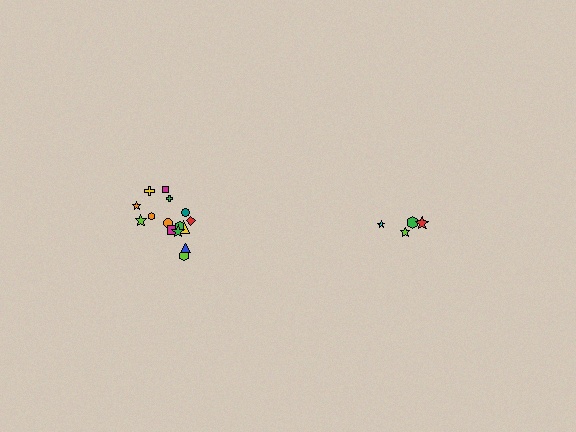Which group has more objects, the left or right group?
The left group.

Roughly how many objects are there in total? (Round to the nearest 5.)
Roughly 20 objects in total.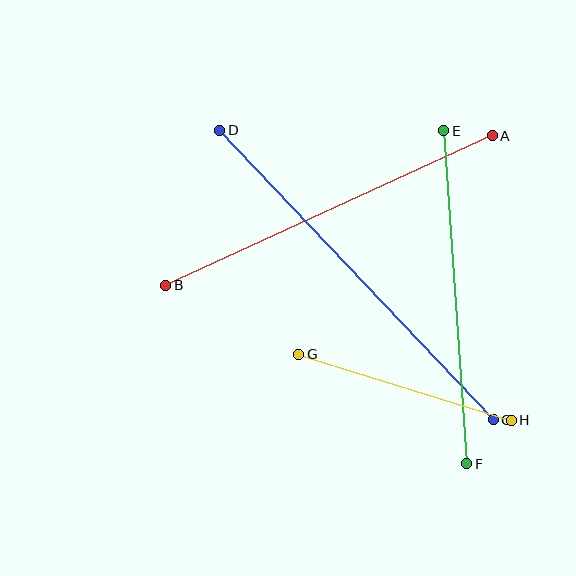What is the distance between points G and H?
The distance is approximately 223 pixels.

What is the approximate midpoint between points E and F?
The midpoint is at approximately (455, 297) pixels.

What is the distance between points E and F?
The distance is approximately 334 pixels.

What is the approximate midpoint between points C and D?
The midpoint is at approximately (357, 275) pixels.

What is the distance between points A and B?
The distance is approximately 359 pixels.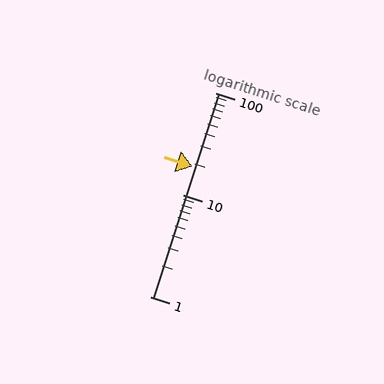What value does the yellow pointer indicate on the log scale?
The pointer indicates approximately 19.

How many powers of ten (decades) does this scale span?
The scale spans 2 decades, from 1 to 100.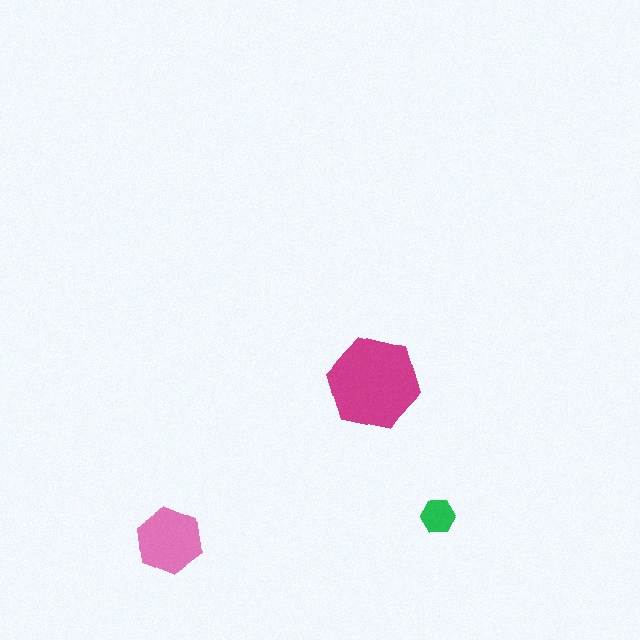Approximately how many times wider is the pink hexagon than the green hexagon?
About 2 times wider.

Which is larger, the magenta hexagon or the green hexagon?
The magenta one.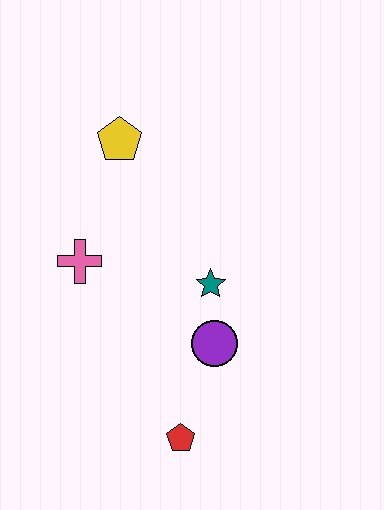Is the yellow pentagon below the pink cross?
No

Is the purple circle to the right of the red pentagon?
Yes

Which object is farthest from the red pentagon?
The yellow pentagon is farthest from the red pentagon.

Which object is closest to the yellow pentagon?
The pink cross is closest to the yellow pentagon.